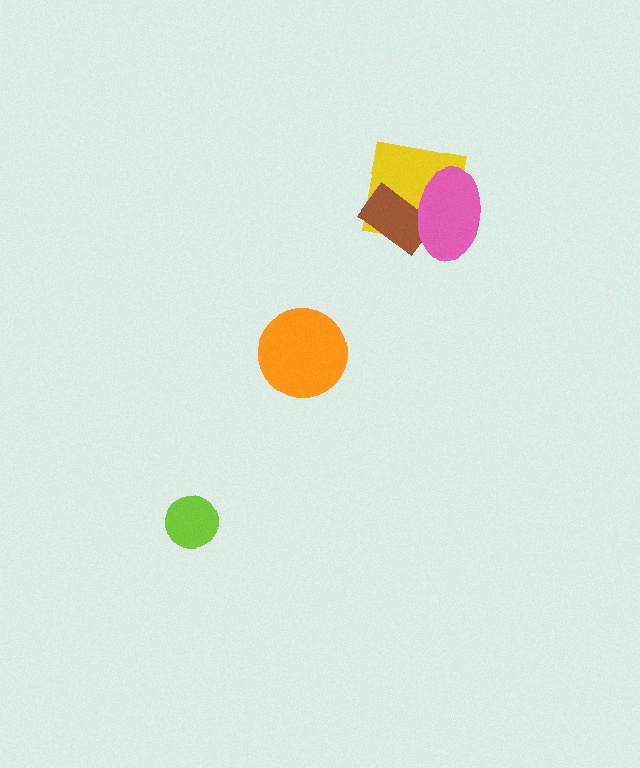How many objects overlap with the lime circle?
0 objects overlap with the lime circle.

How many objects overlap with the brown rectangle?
2 objects overlap with the brown rectangle.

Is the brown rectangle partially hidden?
Yes, it is partially covered by another shape.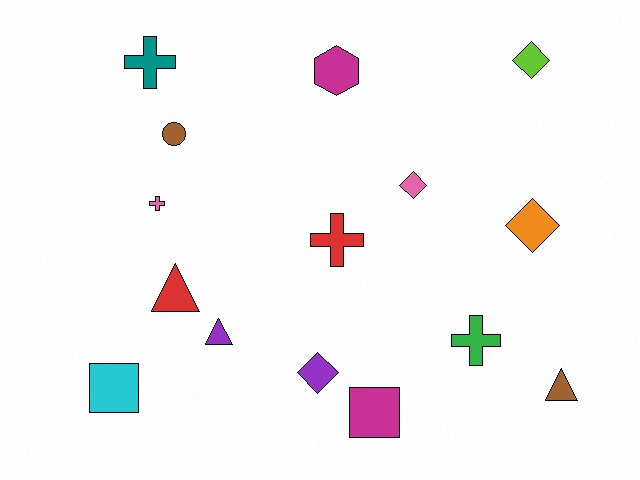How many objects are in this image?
There are 15 objects.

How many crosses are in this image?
There are 4 crosses.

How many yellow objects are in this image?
There are no yellow objects.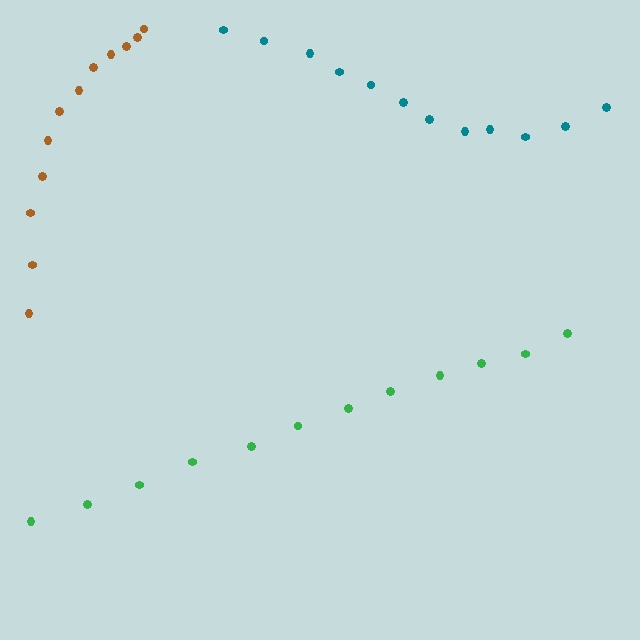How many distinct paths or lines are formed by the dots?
There are 3 distinct paths.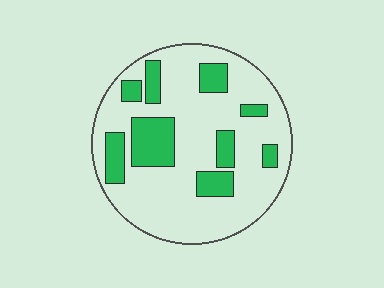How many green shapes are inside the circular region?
9.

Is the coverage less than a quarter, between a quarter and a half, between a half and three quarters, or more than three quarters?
Less than a quarter.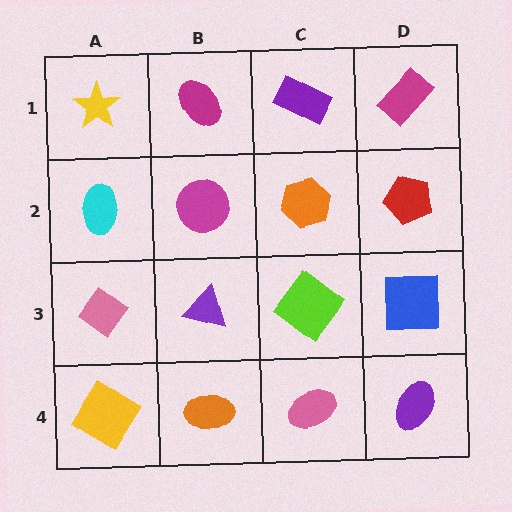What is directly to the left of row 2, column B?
A cyan ellipse.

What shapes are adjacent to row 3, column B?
A magenta circle (row 2, column B), an orange ellipse (row 4, column B), a pink diamond (row 3, column A), a lime diamond (row 3, column C).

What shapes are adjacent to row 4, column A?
A pink diamond (row 3, column A), an orange ellipse (row 4, column B).